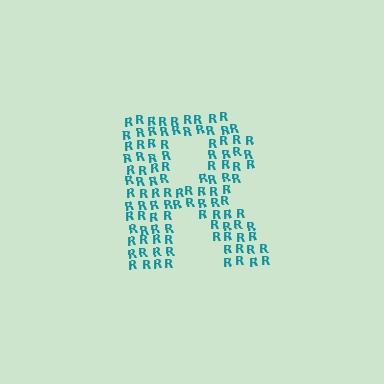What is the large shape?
The large shape is the letter R.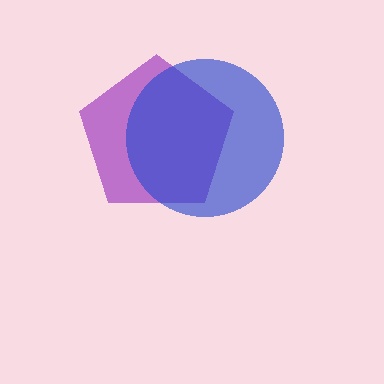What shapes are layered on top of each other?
The layered shapes are: a purple pentagon, a blue circle.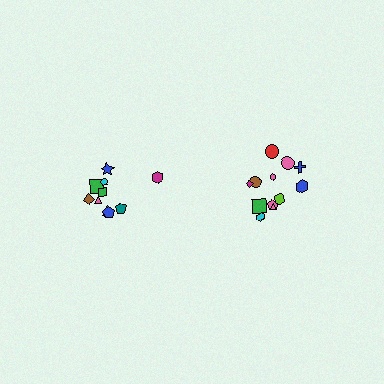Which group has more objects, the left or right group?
The right group.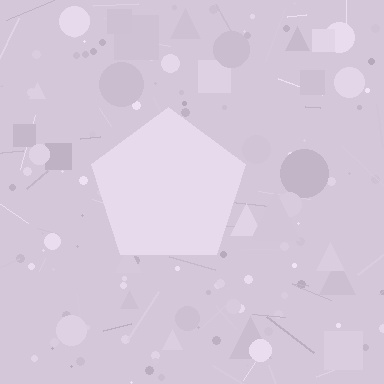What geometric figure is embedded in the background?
A pentagon is embedded in the background.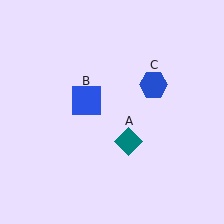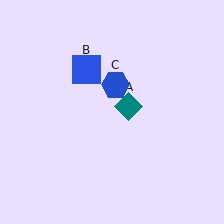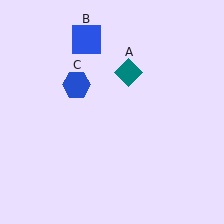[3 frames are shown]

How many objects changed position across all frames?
3 objects changed position: teal diamond (object A), blue square (object B), blue hexagon (object C).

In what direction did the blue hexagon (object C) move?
The blue hexagon (object C) moved left.